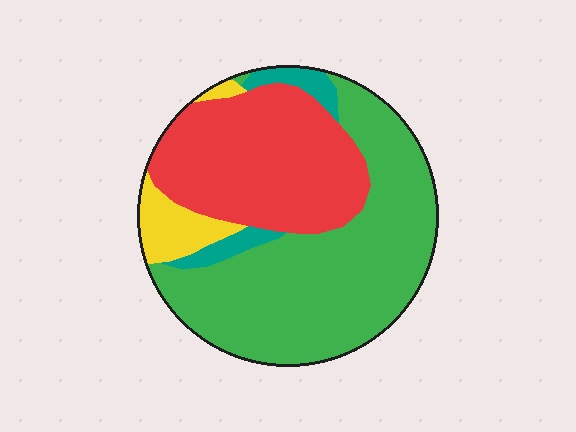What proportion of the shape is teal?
Teal takes up less than a quarter of the shape.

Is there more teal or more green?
Green.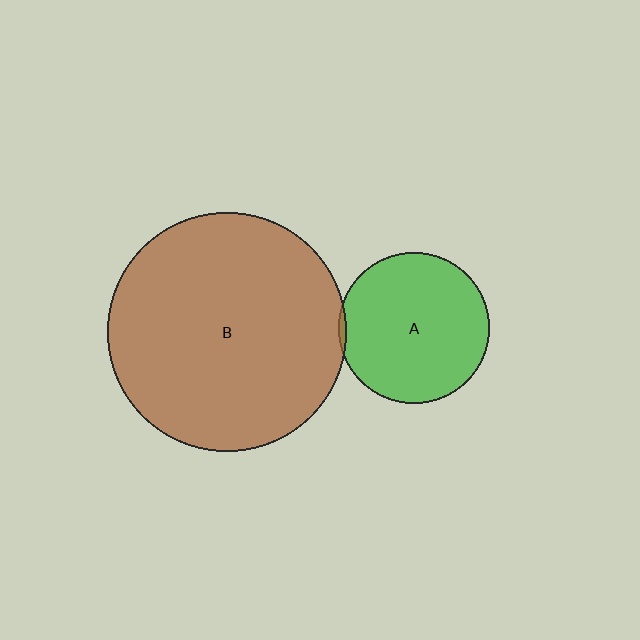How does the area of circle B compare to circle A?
Approximately 2.5 times.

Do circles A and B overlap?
Yes.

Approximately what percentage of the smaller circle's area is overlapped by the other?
Approximately 5%.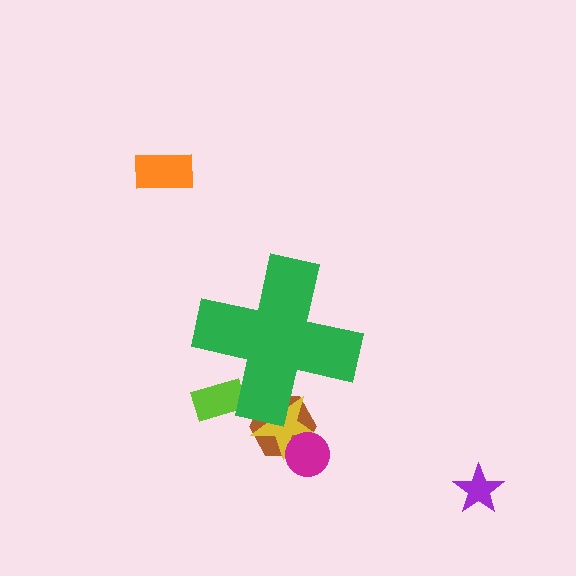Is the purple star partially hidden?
No, the purple star is fully visible.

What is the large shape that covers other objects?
A green cross.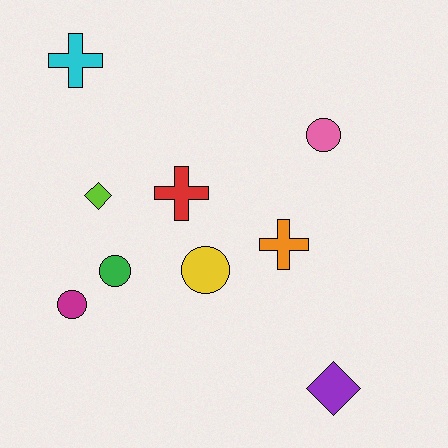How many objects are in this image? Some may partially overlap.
There are 9 objects.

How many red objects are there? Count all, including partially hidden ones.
There is 1 red object.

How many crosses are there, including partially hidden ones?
There are 3 crosses.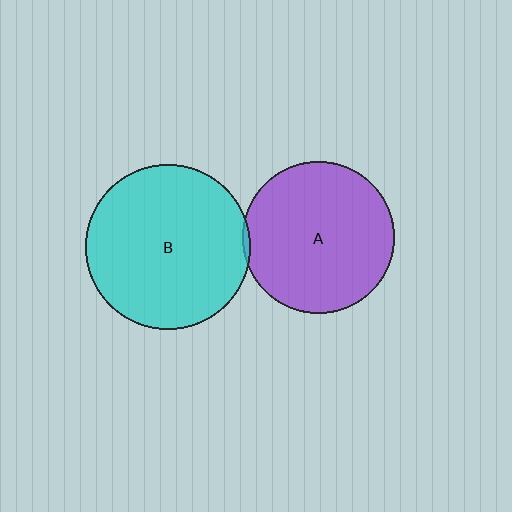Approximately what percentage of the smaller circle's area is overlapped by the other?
Approximately 5%.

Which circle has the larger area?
Circle B (cyan).